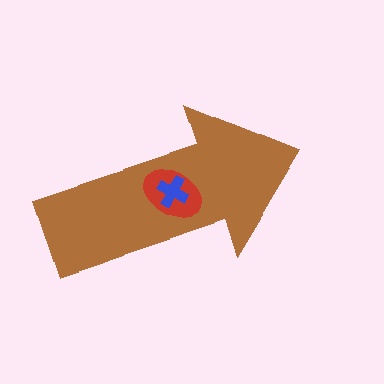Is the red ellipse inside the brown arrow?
Yes.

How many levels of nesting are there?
3.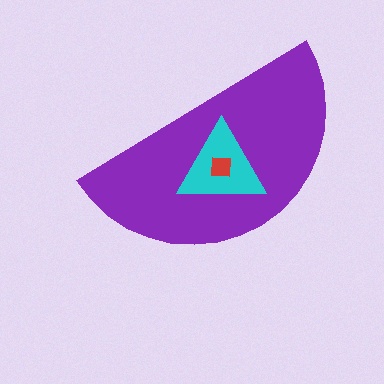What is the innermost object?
The red square.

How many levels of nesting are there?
3.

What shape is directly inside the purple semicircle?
The cyan triangle.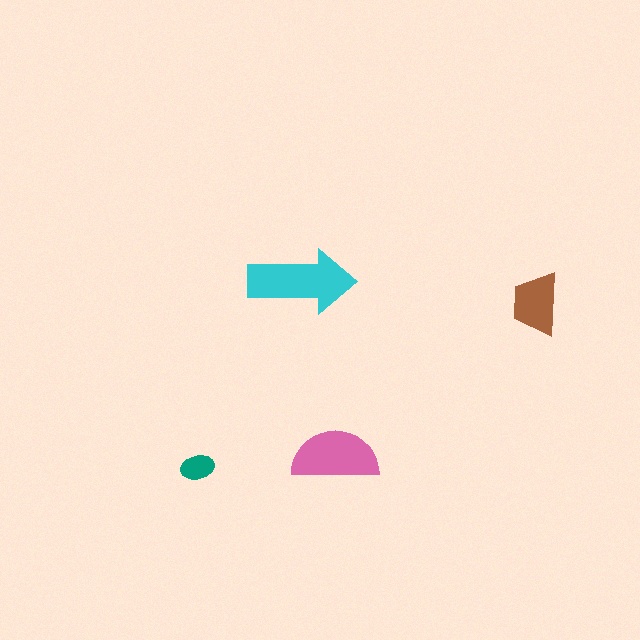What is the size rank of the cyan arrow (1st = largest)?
1st.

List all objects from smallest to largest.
The teal ellipse, the brown trapezoid, the pink semicircle, the cyan arrow.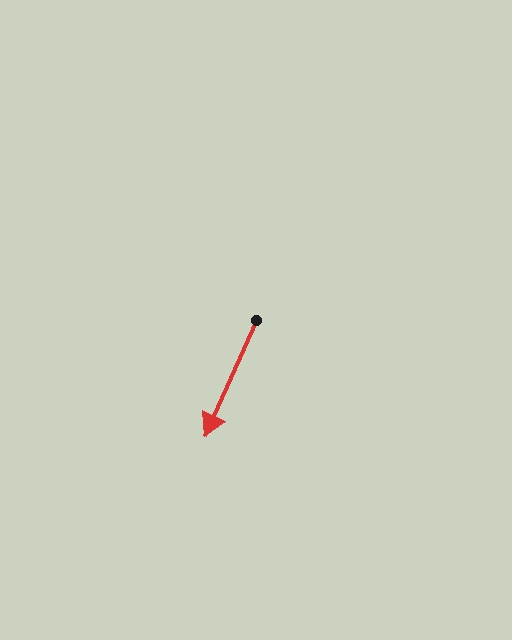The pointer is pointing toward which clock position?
Roughly 7 o'clock.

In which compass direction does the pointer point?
Southwest.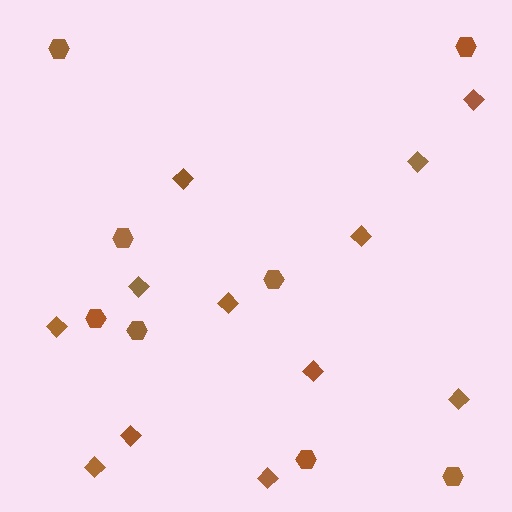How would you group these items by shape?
There are 2 groups: one group of diamonds (12) and one group of hexagons (8).